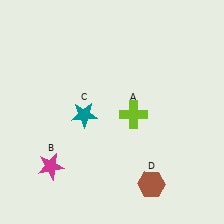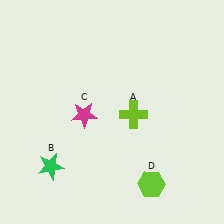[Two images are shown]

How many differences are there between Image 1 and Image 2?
There are 3 differences between the two images.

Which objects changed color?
B changed from magenta to green. C changed from teal to magenta. D changed from brown to lime.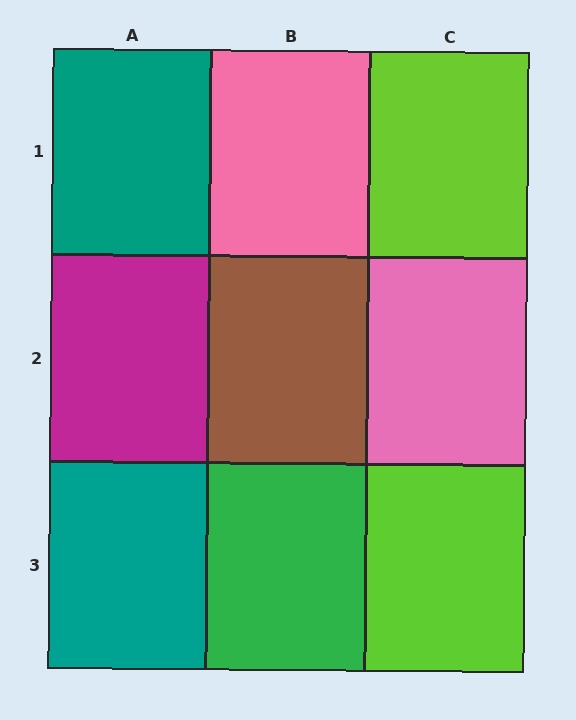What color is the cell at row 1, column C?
Lime.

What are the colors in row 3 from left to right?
Teal, green, lime.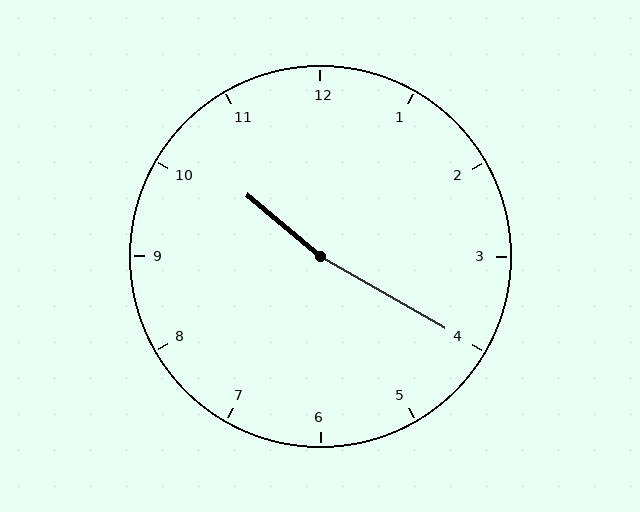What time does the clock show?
10:20.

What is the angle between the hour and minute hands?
Approximately 170 degrees.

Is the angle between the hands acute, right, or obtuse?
It is obtuse.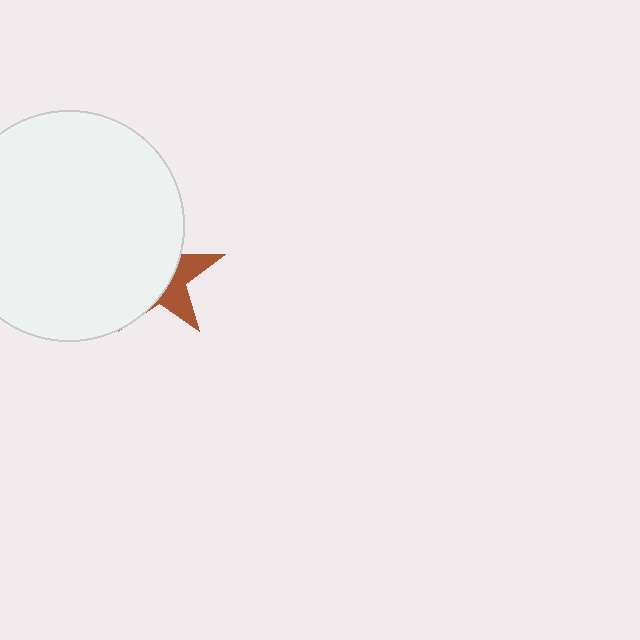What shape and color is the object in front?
The object in front is a white circle.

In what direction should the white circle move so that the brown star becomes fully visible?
The white circle should move left. That is the shortest direction to clear the overlap and leave the brown star fully visible.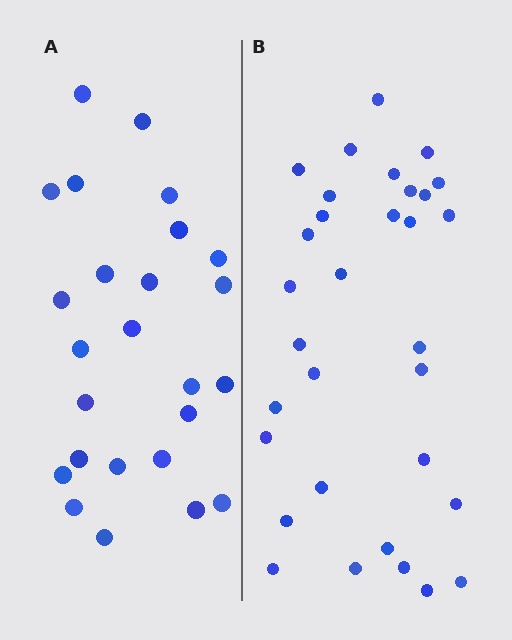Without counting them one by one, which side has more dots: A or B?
Region B (the right region) has more dots.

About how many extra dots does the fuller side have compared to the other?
Region B has roughly 8 or so more dots than region A.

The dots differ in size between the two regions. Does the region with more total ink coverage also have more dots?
No. Region A has more total ink coverage because its dots are larger, but region B actually contains more individual dots. Total area can be misleading — the number of items is what matters here.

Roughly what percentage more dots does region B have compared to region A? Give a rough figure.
About 30% more.